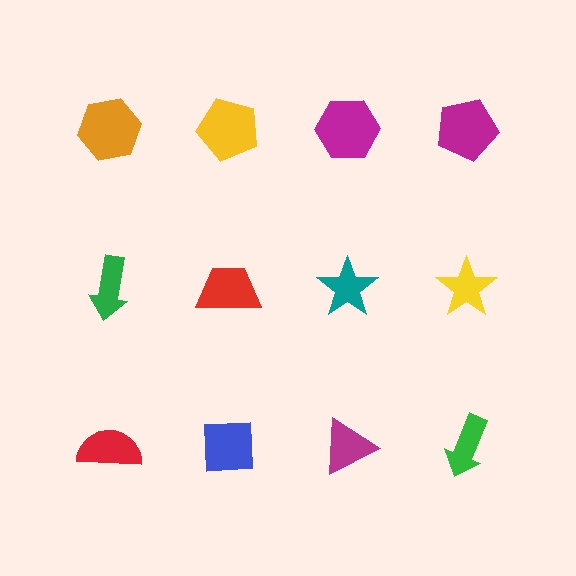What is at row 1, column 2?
A yellow pentagon.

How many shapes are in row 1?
4 shapes.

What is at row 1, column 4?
A magenta pentagon.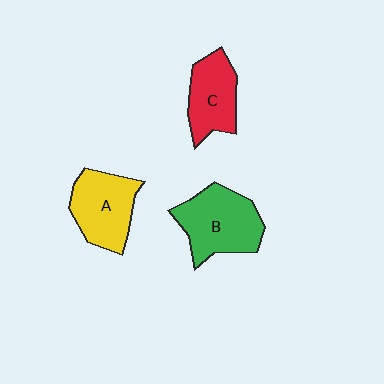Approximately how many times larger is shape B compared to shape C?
Approximately 1.3 times.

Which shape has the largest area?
Shape B (green).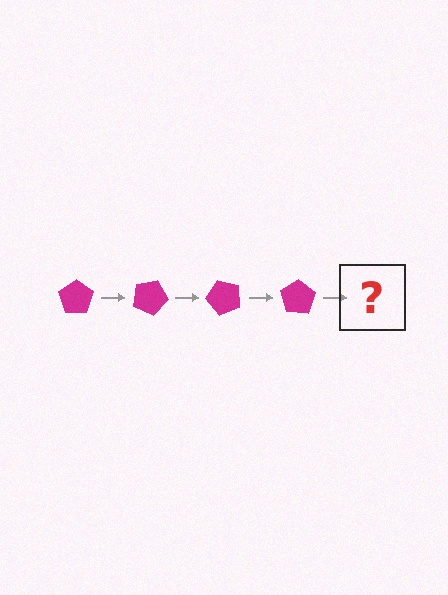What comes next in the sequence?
The next element should be a magenta pentagon rotated 100 degrees.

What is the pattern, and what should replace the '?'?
The pattern is that the pentagon rotates 25 degrees each step. The '?' should be a magenta pentagon rotated 100 degrees.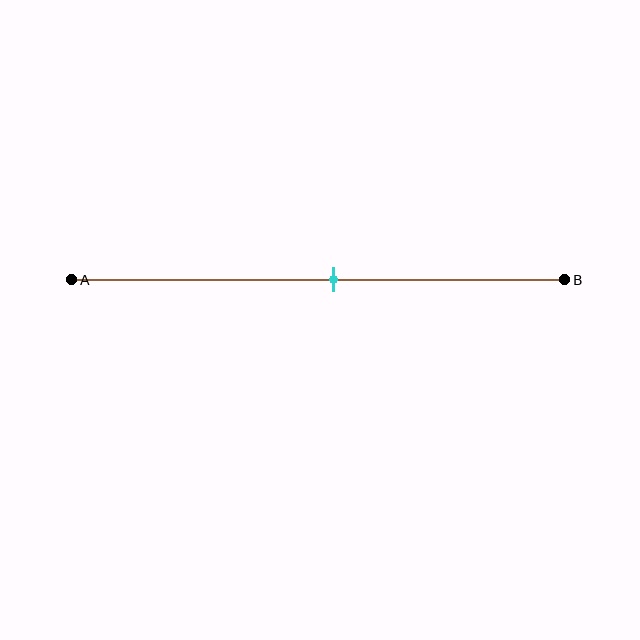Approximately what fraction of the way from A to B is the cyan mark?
The cyan mark is approximately 55% of the way from A to B.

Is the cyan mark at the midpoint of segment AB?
No, the mark is at about 55% from A, not at the 50% midpoint.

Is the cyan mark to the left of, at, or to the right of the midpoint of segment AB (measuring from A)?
The cyan mark is to the right of the midpoint of segment AB.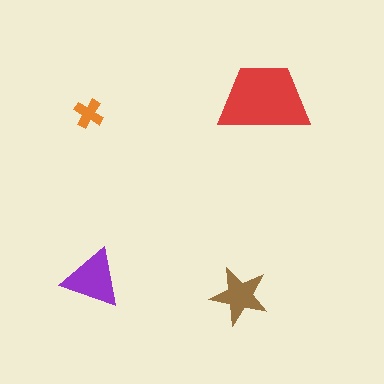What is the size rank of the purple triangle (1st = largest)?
2nd.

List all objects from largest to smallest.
The red trapezoid, the purple triangle, the brown star, the orange cross.